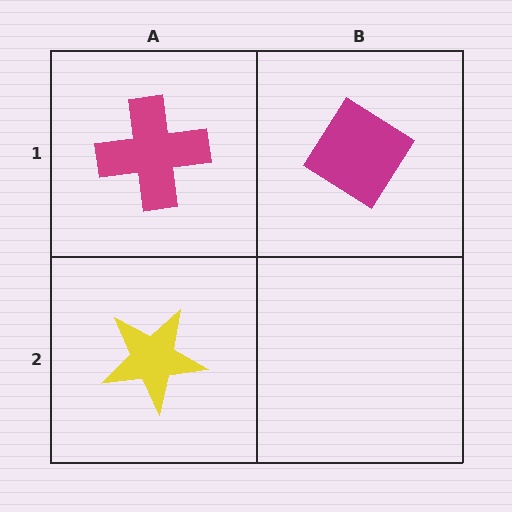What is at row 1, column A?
A magenta cross.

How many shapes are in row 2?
1 shape.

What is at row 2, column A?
A yellow star.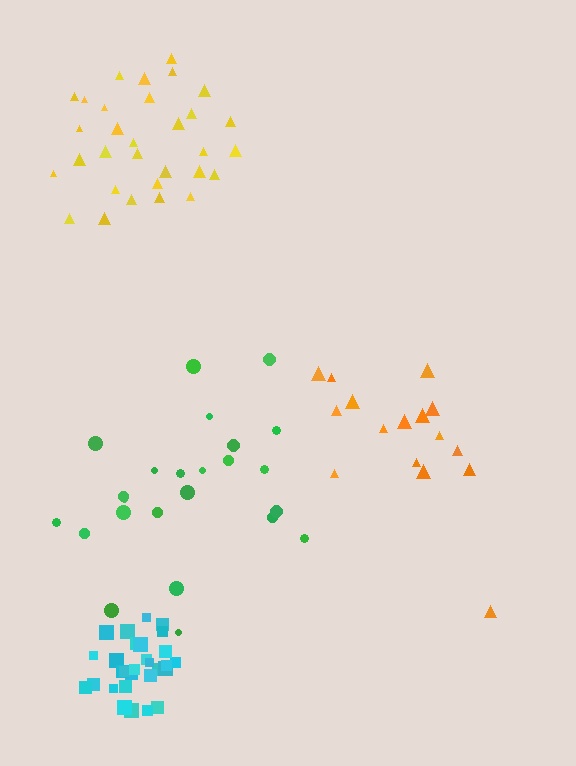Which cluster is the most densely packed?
Cyan.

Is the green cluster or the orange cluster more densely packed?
Orange.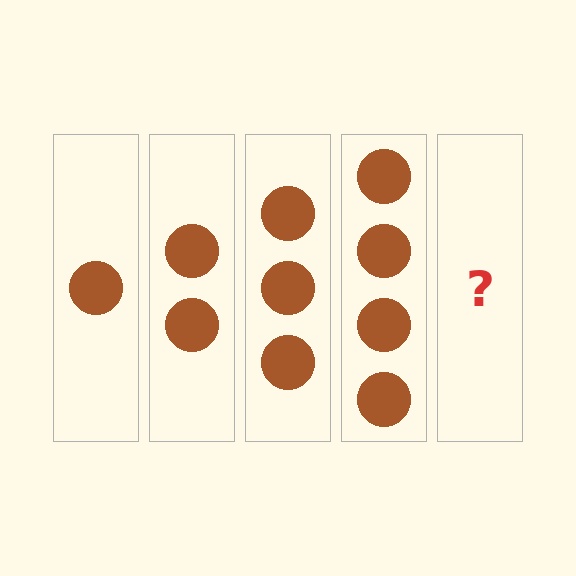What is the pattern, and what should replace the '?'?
The pattern is that each step adds one more circle. The '?' should be 5 circles.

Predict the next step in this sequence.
The next step is 5 circles.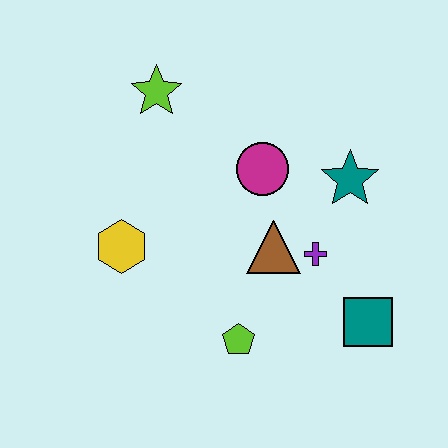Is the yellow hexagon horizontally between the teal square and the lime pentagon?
No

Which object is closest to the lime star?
The magenta circle is closest to the lime star.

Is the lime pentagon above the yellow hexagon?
No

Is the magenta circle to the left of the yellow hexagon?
No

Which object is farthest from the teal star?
The yellow hexagon is farthest from the teal star.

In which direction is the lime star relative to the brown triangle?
The lime star is above the brown triangle.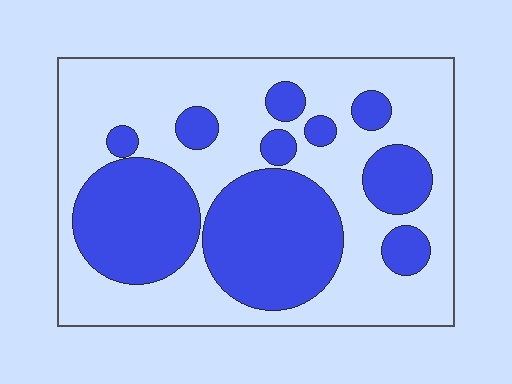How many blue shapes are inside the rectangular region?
10.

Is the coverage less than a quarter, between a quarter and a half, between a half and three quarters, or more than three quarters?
Between a quarter and a half.